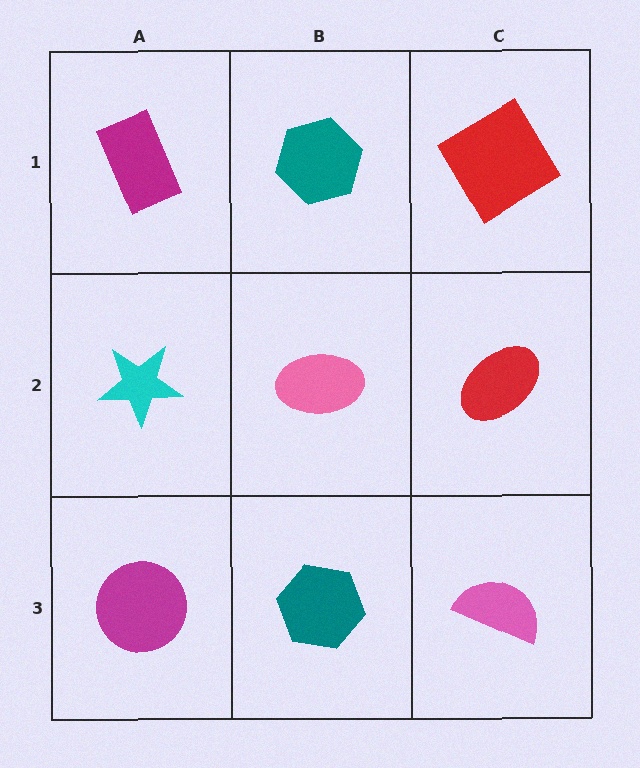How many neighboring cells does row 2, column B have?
4.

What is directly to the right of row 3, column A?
A teal hexagon.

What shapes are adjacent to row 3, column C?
A red ellipse (row 2, column C), a teal hexagon (row 3, column B).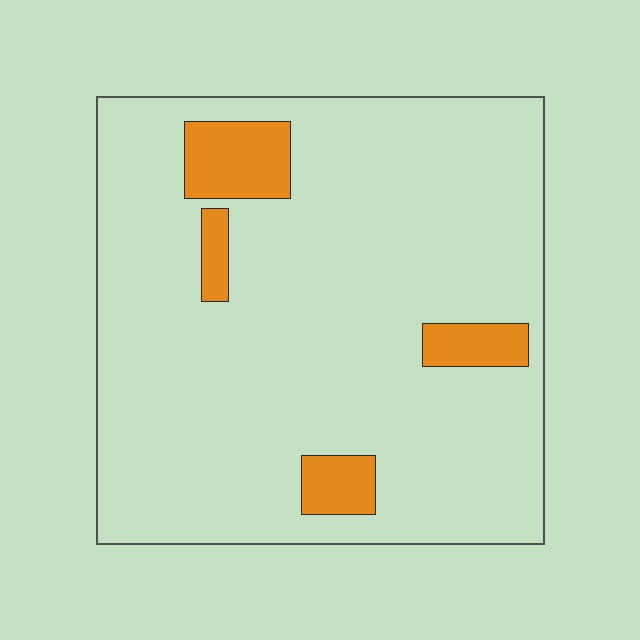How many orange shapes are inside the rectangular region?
4.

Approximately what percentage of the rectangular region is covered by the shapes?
Approximately 10%.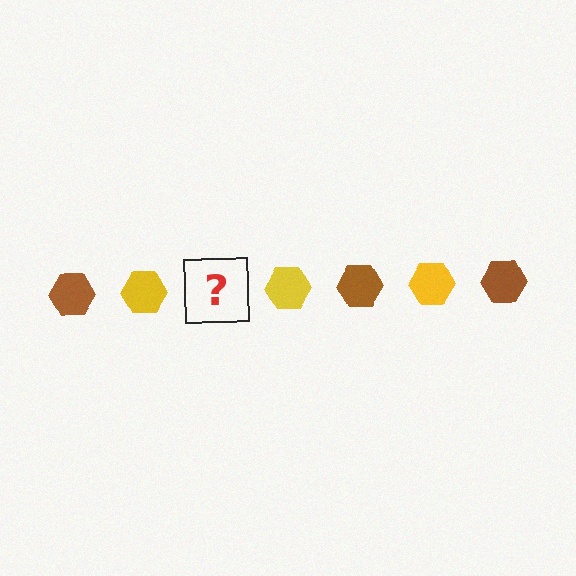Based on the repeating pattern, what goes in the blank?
The blank should be a brown hexagon.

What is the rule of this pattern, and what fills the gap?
The rule is that the pattern cycles through brown, yellow hexagons. The gap should be filled with a brown hexagon.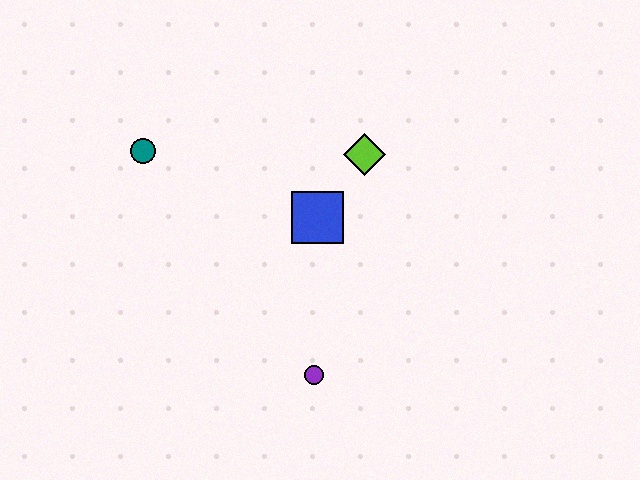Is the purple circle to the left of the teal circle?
No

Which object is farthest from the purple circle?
The teal circle is farthest from the purple circle.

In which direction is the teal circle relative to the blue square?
The teal circle is to the left of the blue square.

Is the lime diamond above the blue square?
Yes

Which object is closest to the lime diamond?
The blue square is closest to the lime diamond.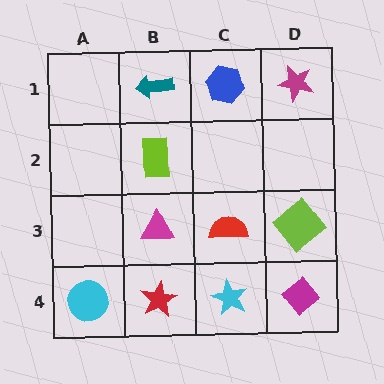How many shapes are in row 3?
3 shapes.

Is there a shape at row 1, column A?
No, that cell is empty.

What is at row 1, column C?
A blue hexagon.